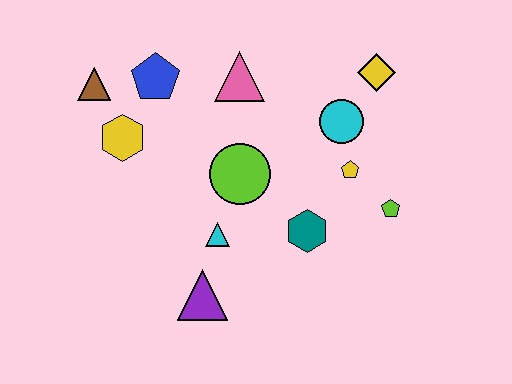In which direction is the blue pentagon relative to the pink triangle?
The blue pentagon is to the left of the pink triangle.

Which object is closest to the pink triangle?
The blue pentagon is closest to the pink triangle.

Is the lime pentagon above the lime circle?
No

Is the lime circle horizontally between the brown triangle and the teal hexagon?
Yes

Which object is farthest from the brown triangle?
The lime pentagon is farthest from the brown triangle.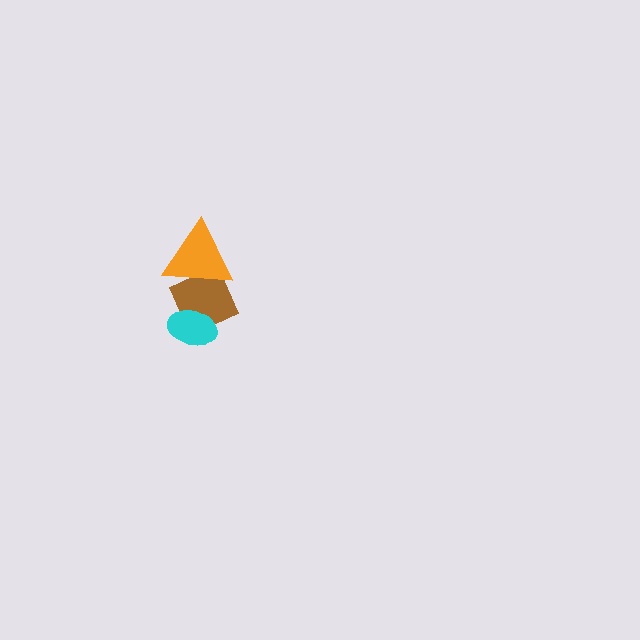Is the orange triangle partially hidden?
No, no other shape covers it.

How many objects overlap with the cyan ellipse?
1 object overlaps with the cyan ellipse.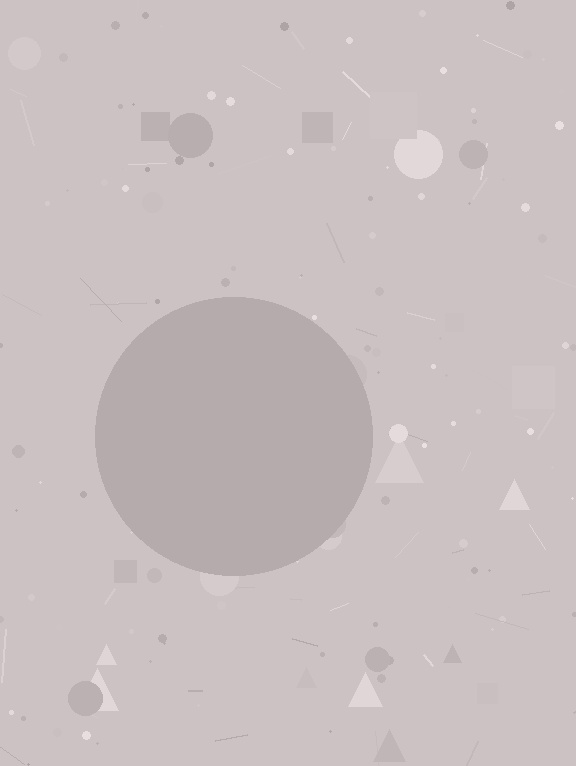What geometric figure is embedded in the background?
A circle is embedded in the background.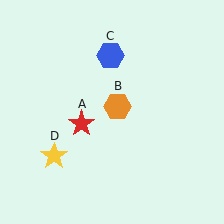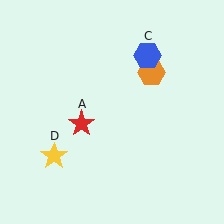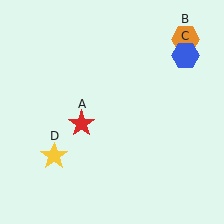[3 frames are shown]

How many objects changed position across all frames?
2 objects changed position: orange hexagon (object B), blue hexagon (object C).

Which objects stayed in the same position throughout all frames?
Red star (object A) and yellow star (object D) remained stationary.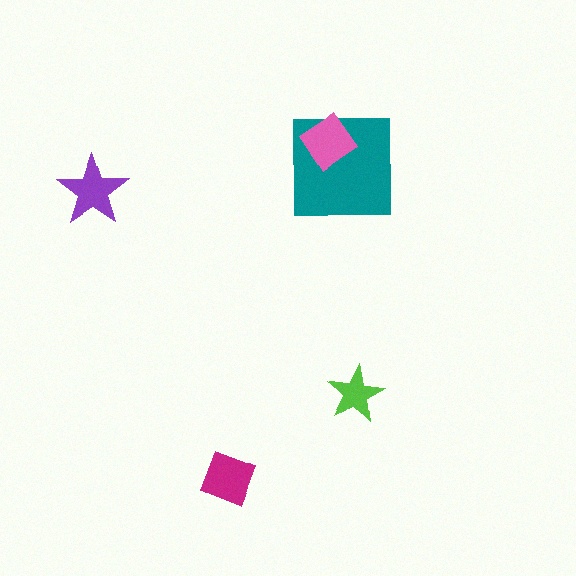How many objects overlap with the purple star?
0 objects overlap with the purple star.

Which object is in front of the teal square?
The pink diamond is in front of the teal square.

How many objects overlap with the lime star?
0 objects overlap with the lime star.